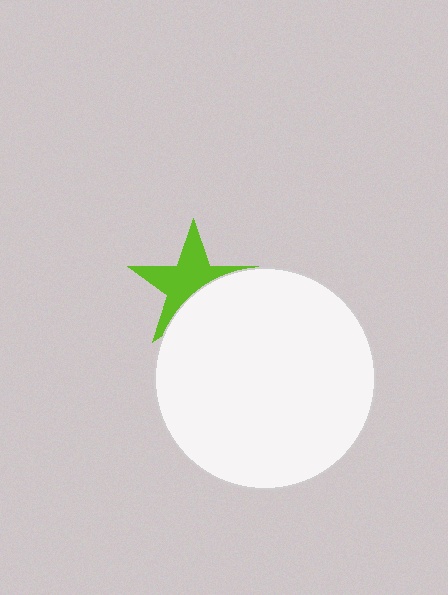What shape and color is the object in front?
The object in front is a white circle.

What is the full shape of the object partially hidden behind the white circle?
The partially hidden object is a lime star.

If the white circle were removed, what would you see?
You would see the complete lime star.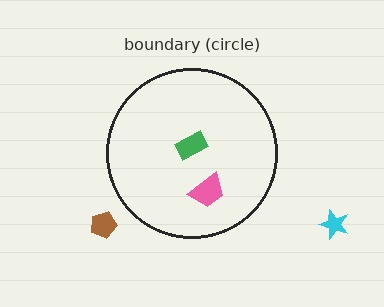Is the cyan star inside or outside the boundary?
Outside.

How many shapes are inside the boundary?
2 inside, 2 outside.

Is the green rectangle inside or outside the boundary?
Inside.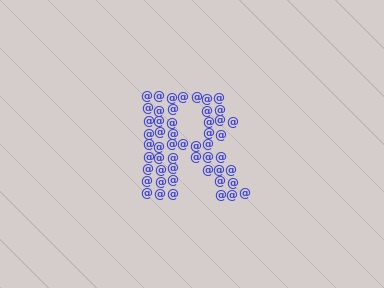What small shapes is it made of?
It is made of small at signs.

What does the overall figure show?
The overall figure shows the letter R.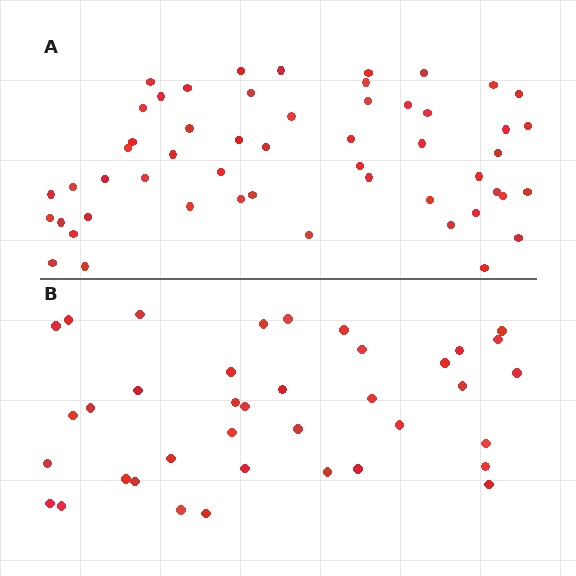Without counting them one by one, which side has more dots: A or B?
Region A (the top region) has more dots.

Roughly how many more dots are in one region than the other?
Region A has approximately 15 more dots than region B.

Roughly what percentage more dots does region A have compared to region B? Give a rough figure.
About 40% more.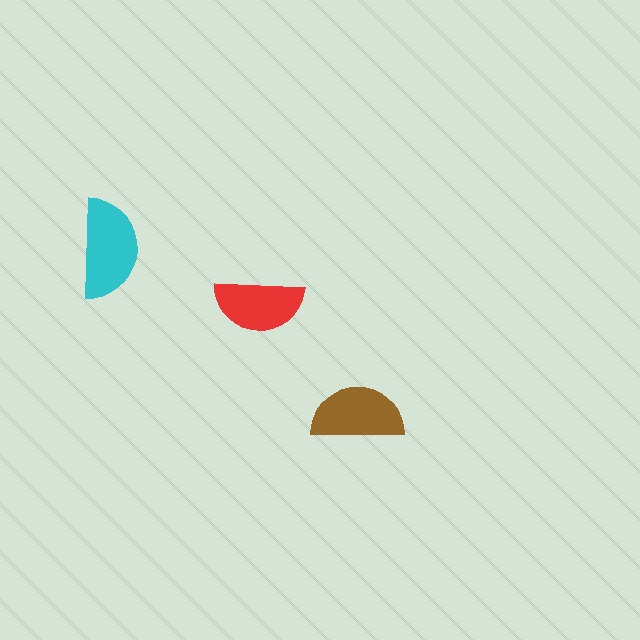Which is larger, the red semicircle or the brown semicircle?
The brown one.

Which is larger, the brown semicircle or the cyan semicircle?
The cyan one.